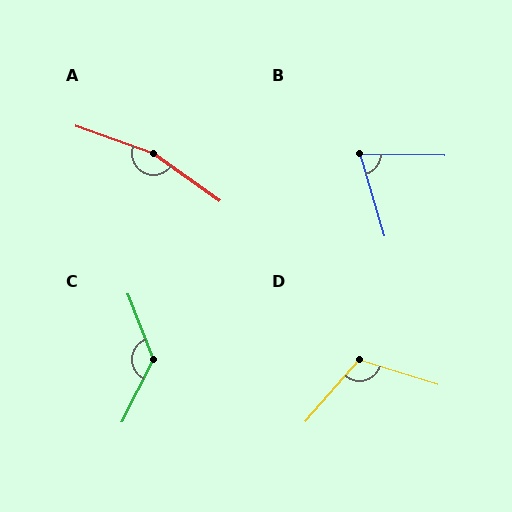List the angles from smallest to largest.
B (73°), D (114°), C (132°), A (164°).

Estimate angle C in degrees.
Approximately 132 degrees.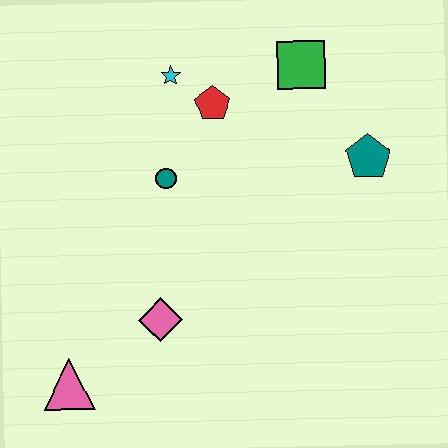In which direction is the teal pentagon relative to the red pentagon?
The teal pentagon is to the right of the red pentagon.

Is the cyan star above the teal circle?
Yes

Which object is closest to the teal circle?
The red pentagon is closest to the teal circle.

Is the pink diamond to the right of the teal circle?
No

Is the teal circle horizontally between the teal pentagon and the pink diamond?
Yes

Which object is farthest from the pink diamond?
The green square is farthest from the pink diamond.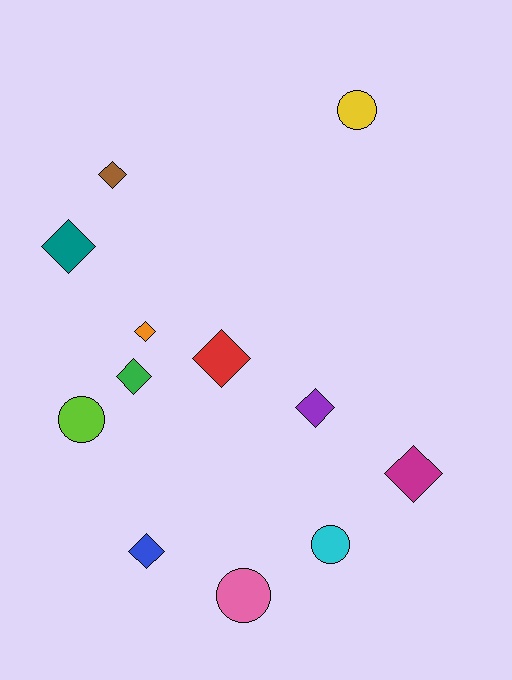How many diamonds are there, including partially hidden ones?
There are 8 diamonds.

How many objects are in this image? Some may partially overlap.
There are 12 objects.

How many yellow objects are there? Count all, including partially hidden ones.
There is 1 yellow object.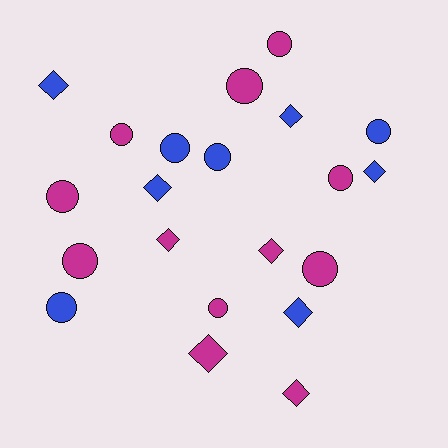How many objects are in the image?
There are 21 objects.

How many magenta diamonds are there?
There are 4 magenta diamonds.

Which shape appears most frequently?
Circle, with 12 objects.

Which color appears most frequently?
Magenta, with 12 objects.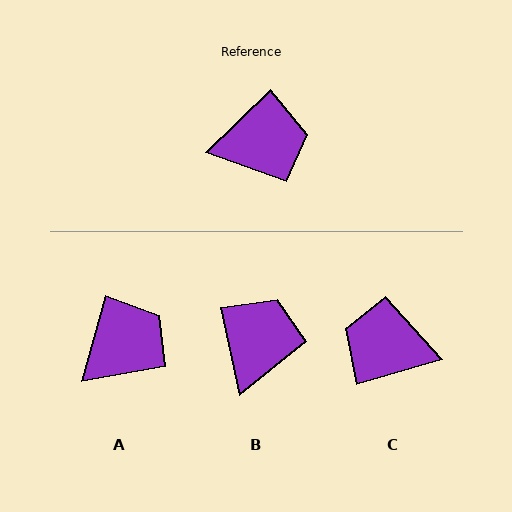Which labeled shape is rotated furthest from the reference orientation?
C, about 152 degrees away.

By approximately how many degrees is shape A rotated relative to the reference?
Approximately 30 degrees counter-clockwise.